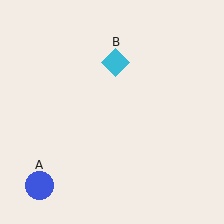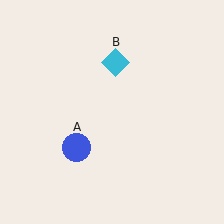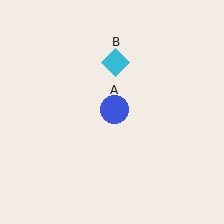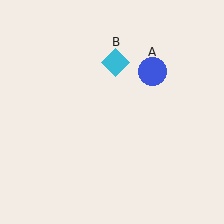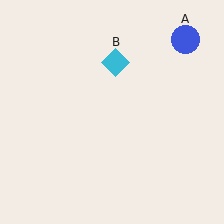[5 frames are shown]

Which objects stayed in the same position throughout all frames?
Cyan diamond (object B) remained stationary.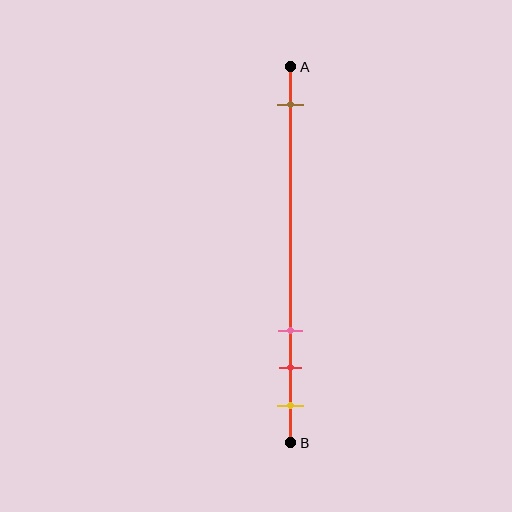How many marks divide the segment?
There are 4 marks dividing the segment.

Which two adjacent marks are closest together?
The red and yellow marks are the closest adjacent pair.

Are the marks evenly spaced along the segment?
No, the marks are not evenly spaced.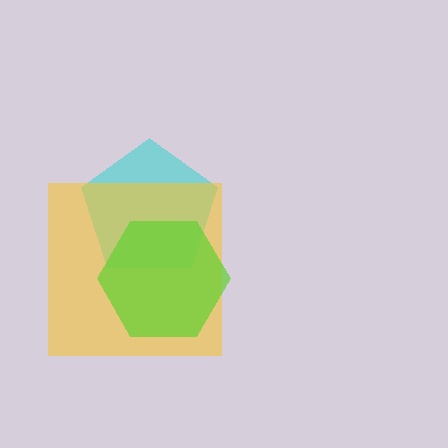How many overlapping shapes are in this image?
There are 3 overlapping shapes in the image.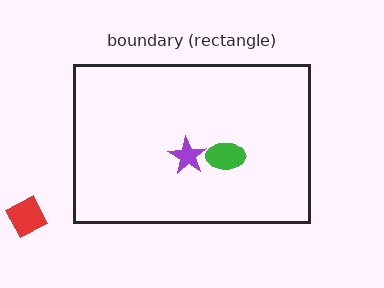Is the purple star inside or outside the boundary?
Inside.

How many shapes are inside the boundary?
2 inside, 1 outside.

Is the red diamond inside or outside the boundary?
Outside.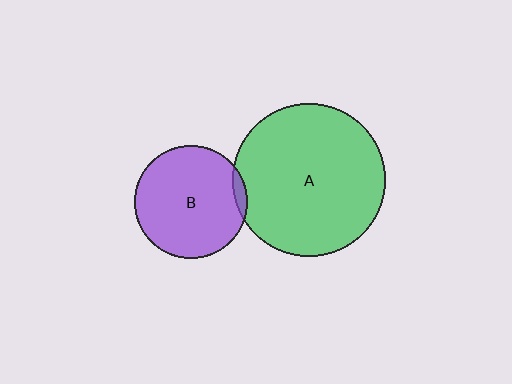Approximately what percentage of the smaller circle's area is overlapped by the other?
Approximately 5%.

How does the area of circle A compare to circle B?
Approximately 1.8 times.